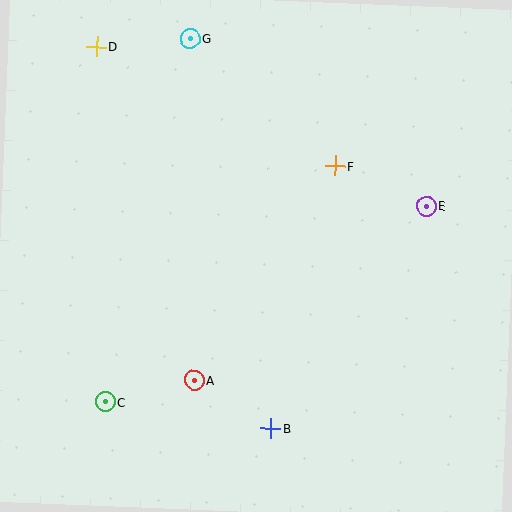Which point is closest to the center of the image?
Point F at (335, 166) is closest to the center.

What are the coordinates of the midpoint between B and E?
The midpoint between B and E is at (349, 317).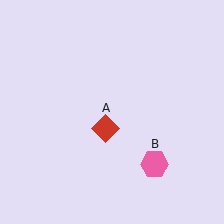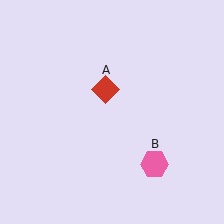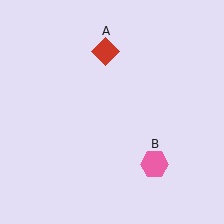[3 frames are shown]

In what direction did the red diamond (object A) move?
The red diamond (object A) moved up.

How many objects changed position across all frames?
1 object changed position: red diamond (object A).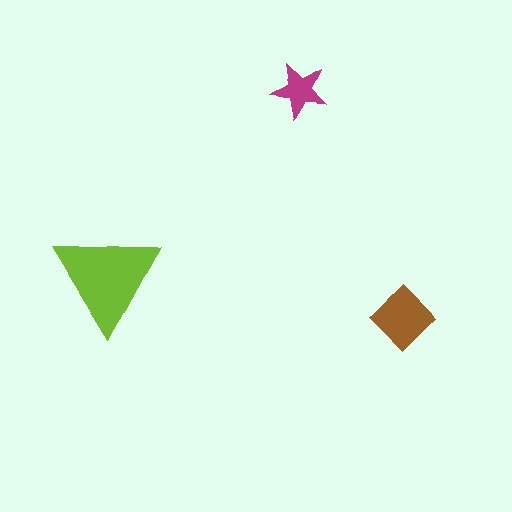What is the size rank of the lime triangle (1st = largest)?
1st.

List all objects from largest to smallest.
The lime triangle, the brown diamond, the magenta star.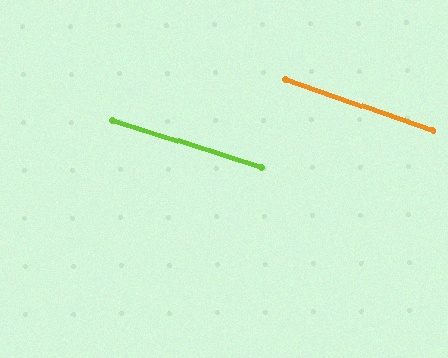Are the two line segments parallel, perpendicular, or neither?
Parallel — their directions differ by only 1.5°.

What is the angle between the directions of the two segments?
Approximately 2 degrees.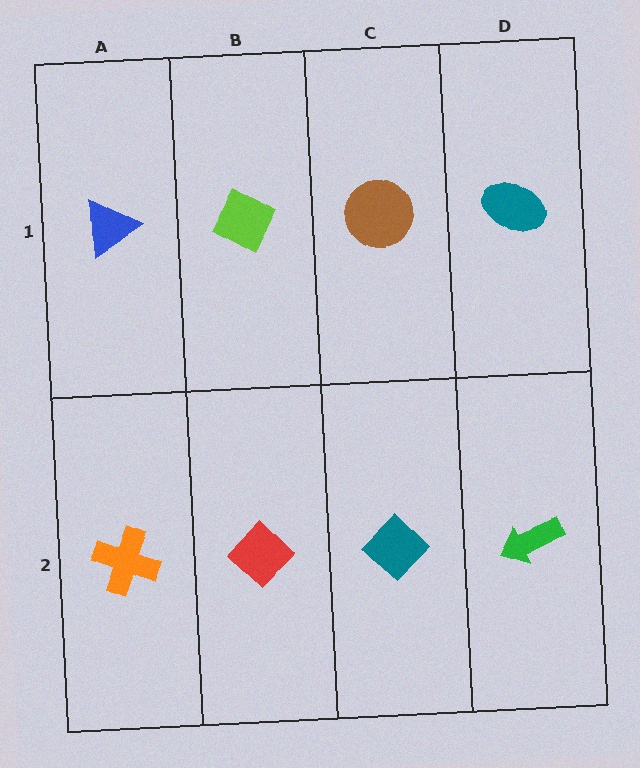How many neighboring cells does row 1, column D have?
2.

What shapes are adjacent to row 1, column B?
A red diamond (row 2, column B), a blue triangle (row 1, column A), a brown circle (row 1, column C).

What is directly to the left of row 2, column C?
A red diamond.